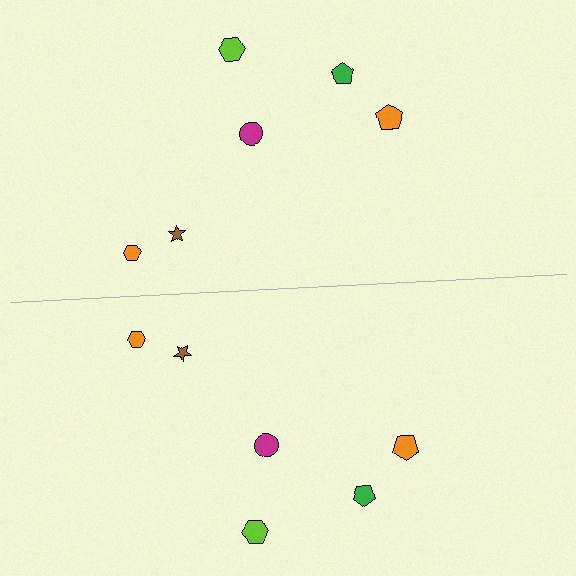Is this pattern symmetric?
Yes, this pattern has bilateral (reflection) symmetry.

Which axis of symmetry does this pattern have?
The pattern has a horizontal axis of symmetry running through the center of the image.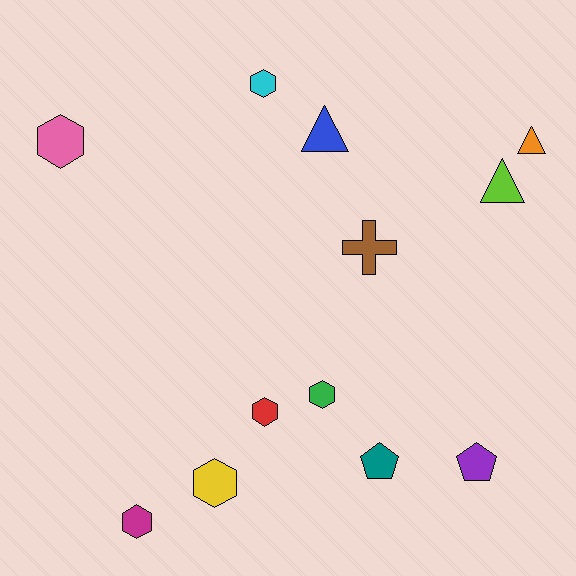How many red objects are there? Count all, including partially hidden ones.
There is 1 red object.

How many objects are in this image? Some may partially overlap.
There are 12 objects.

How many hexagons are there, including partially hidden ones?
There are 6 hexagons.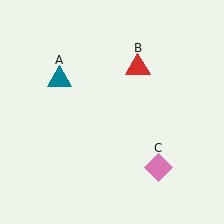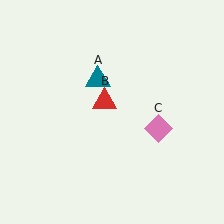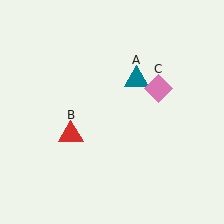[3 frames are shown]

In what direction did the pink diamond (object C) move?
The pink diamond (object C) moved up.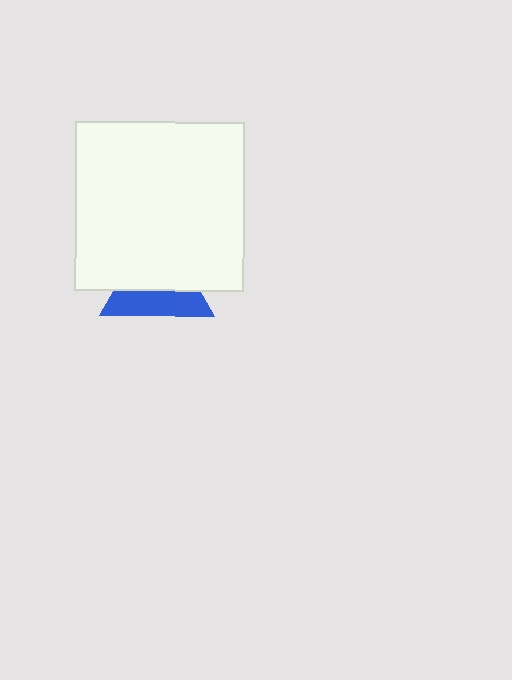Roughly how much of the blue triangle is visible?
A small part of it is visible (roughly 45%).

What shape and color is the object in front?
The object in front is a white square.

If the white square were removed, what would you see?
You would see the complete blue triangle.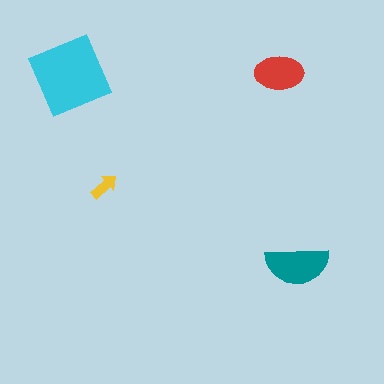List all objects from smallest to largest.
The yellow arrow, the red ellipse, the teal semicircle, the cyan square.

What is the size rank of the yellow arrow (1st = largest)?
4th.